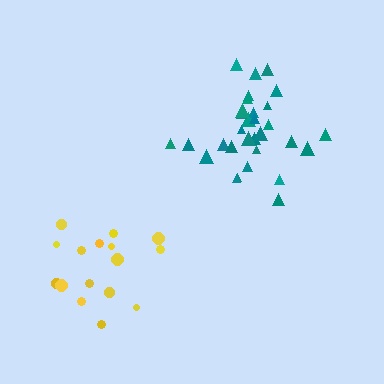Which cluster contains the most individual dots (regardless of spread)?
Teal (31).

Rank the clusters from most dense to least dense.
teal, yellow.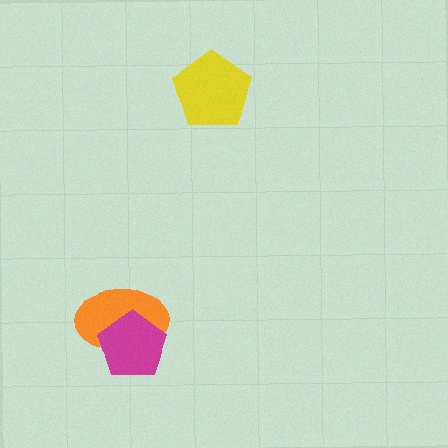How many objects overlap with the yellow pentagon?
0 objects overlap with the yellow pentagon.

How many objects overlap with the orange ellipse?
1 object overlaps with the orange ellipse.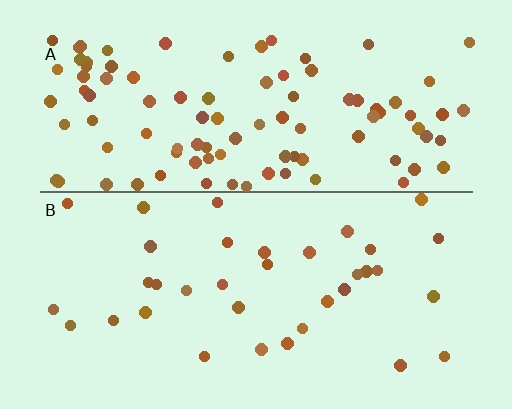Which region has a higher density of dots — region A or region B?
A (the top).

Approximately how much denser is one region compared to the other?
Approximately 2.8× — region A over region B.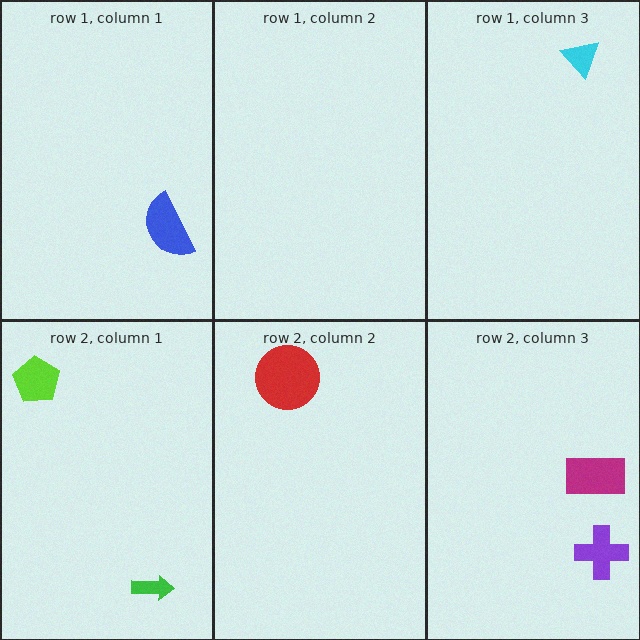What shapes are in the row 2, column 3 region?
The purple cross, the magenta rectangle.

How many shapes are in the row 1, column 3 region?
1.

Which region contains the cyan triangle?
The row 1, column 3 region.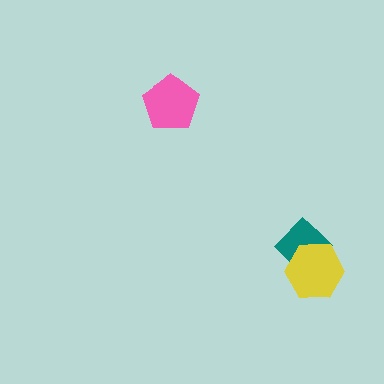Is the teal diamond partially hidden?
Yes, it is partially covered by another shape.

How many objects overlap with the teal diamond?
1 object overlaps with the teal diamond.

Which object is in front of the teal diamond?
The yellow hexagon is in front of the teal diamond.